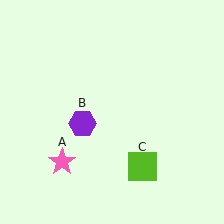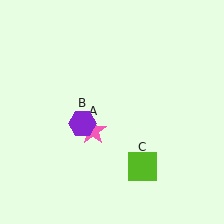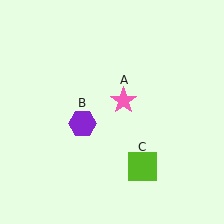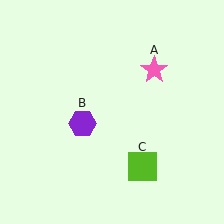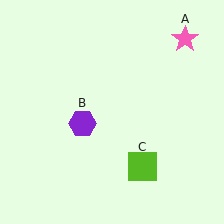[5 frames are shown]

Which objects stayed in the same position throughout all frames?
Purple hexagon (object B) and lime square (object C) remained stationary.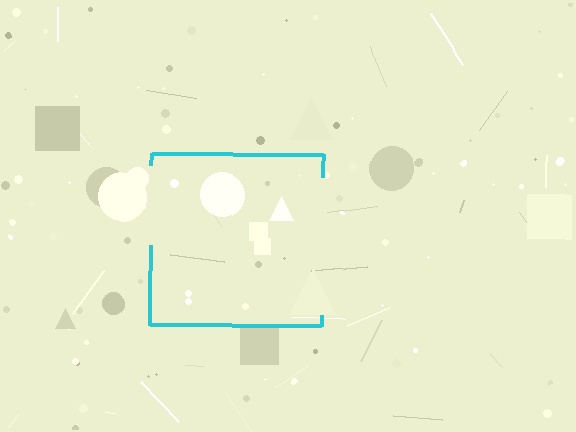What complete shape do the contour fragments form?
The contour fragments form a square.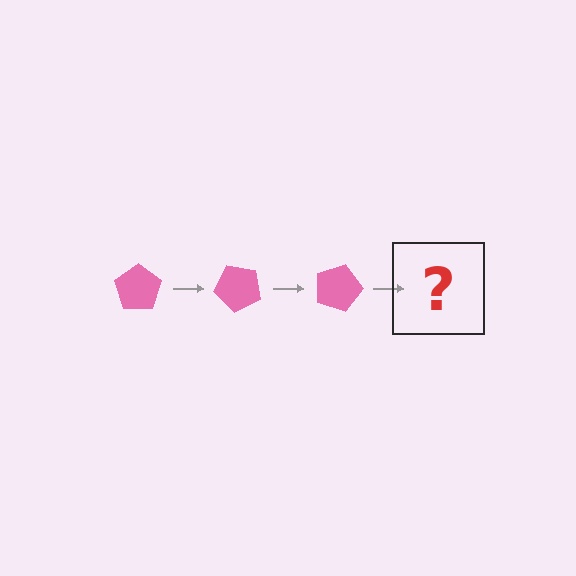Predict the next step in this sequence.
The next step is a pink pentagon rotated 135 degrees.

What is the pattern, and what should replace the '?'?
The pattern is that the pentagon rotates 45 degrees each step. The '?' should be a pink pentagon rotated 135 degrees.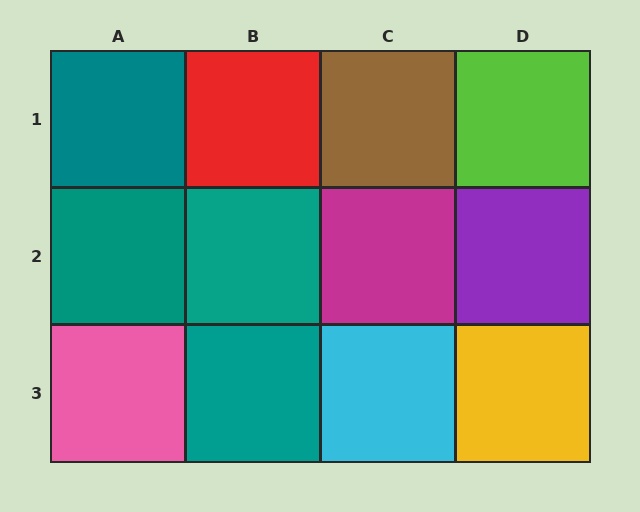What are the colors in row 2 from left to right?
Teal, teal, magenta, purple.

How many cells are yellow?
1 cell is yellow.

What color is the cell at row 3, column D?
Yellow.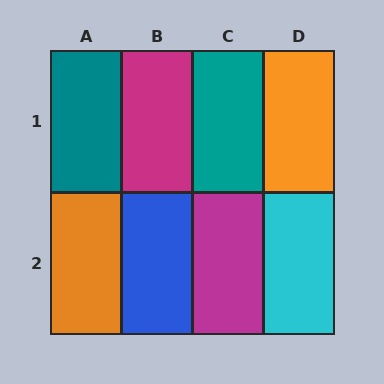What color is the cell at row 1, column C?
Teal.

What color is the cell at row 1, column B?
Magenta.